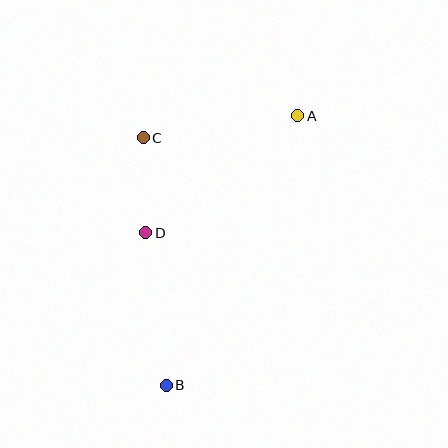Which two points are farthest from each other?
Points A and B are farthest from each other.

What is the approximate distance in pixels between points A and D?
The distance between A and D is approximately 192 pixels.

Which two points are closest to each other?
Points C and D are closest to each other.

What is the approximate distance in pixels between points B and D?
The distance between B and D is approximately 154 pixels.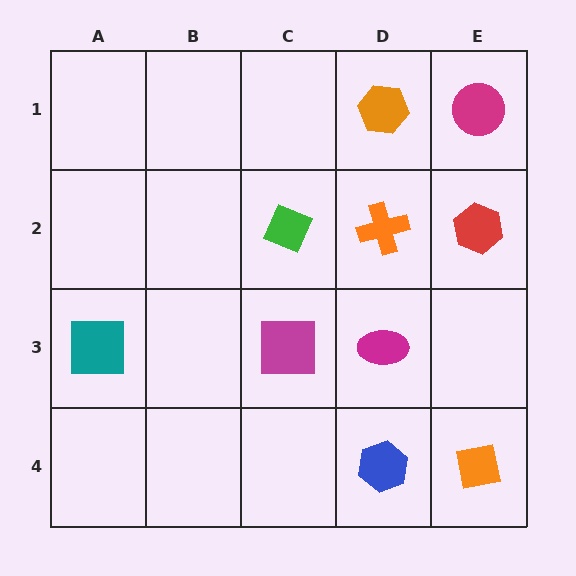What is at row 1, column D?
An orange hexagon.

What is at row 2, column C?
A green diamond.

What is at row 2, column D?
An orange cross.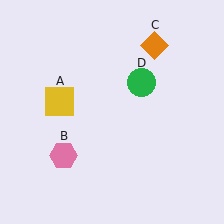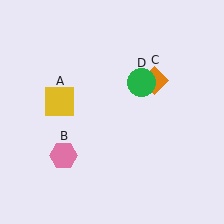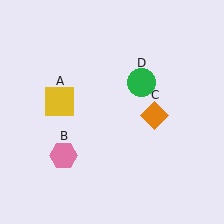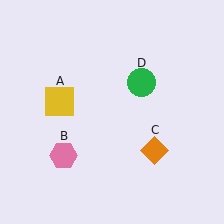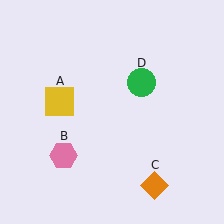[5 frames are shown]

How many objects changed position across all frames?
1 object changed position: orange diamond (object C).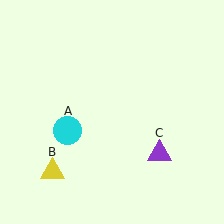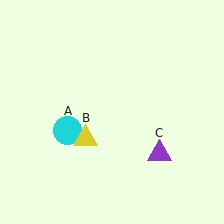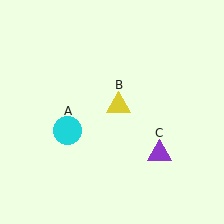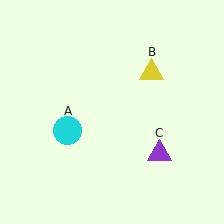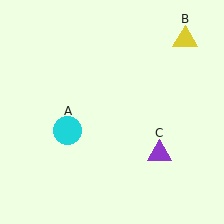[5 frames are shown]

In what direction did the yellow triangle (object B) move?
The yellow triangle (object B) moved up and to the right.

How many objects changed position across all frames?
1 object changed position: yellow triangle (object B).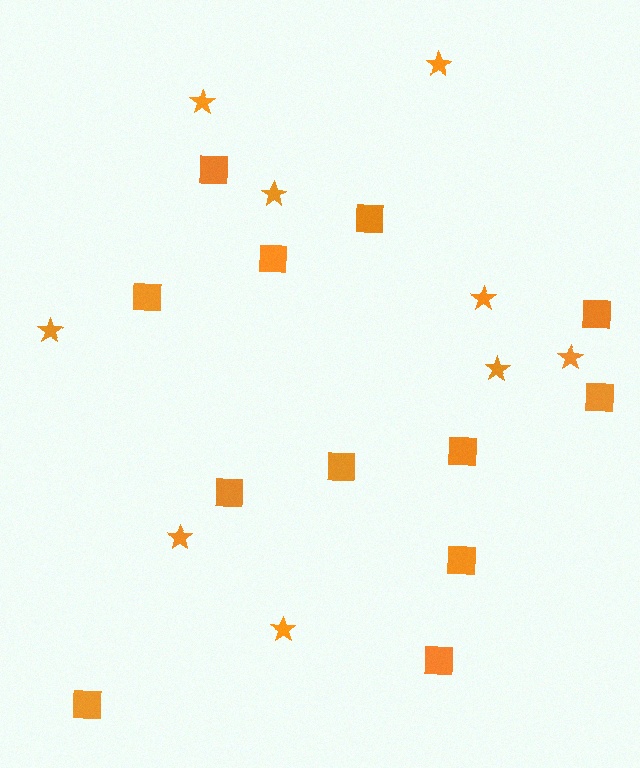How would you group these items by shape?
There are 2 groups: one group of squares (12) and one group of stars (9).